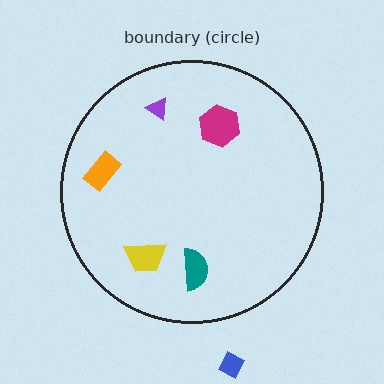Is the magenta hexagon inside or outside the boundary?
Inside.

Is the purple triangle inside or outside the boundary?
Inside.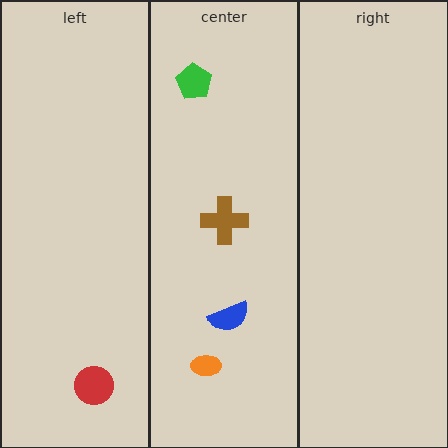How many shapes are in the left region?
1.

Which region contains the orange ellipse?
The center region.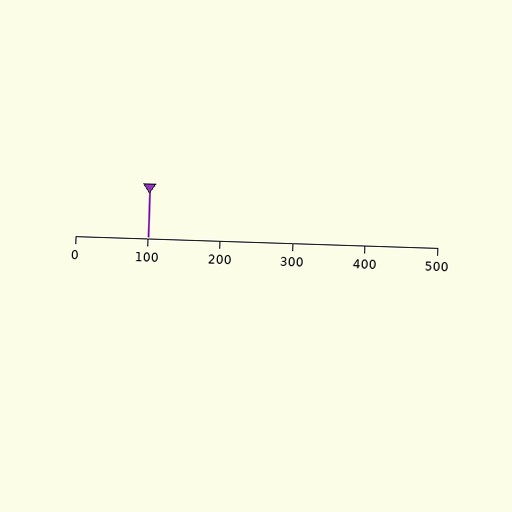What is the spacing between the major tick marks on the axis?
The major ticks are spaced 100 apart.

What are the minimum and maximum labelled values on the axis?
The axis runs from 0 to 500.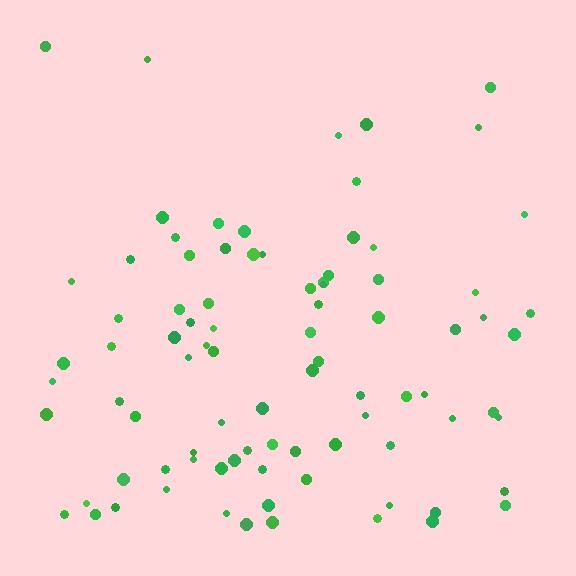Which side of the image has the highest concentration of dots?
The bottom.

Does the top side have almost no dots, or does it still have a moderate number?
Still a moderate number, just noticeably fewer than the bottom.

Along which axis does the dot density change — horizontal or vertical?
Vertical.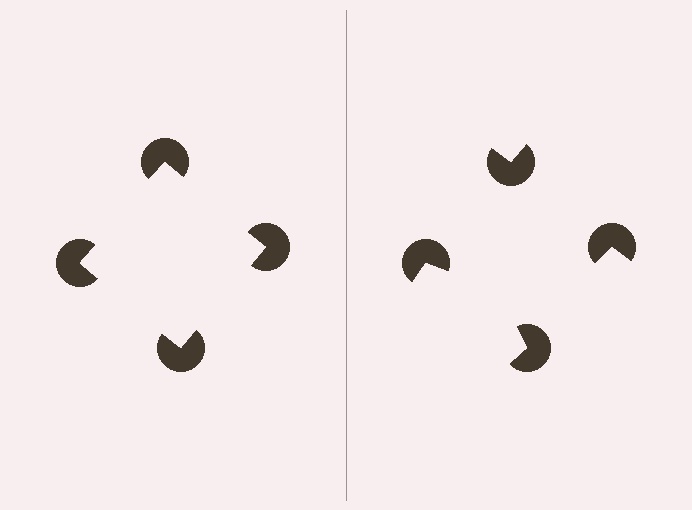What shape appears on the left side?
An illusory square.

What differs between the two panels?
The pac-man discs are positioned identically on both sides; only the wedge orientations differ. On the left they align to a square; on the right they are misaligned.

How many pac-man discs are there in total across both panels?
8 — 4 on each side.